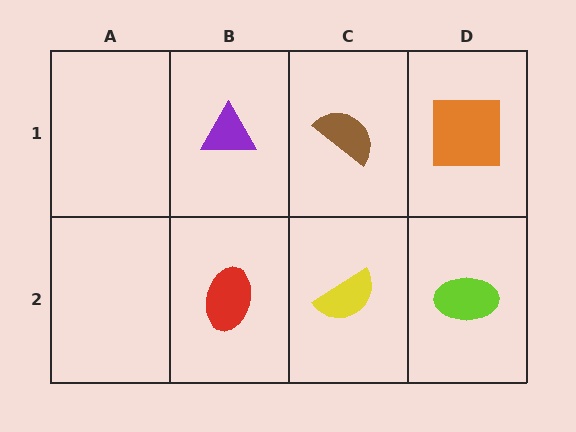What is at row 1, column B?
A purple triangle.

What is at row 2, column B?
A red ellipse.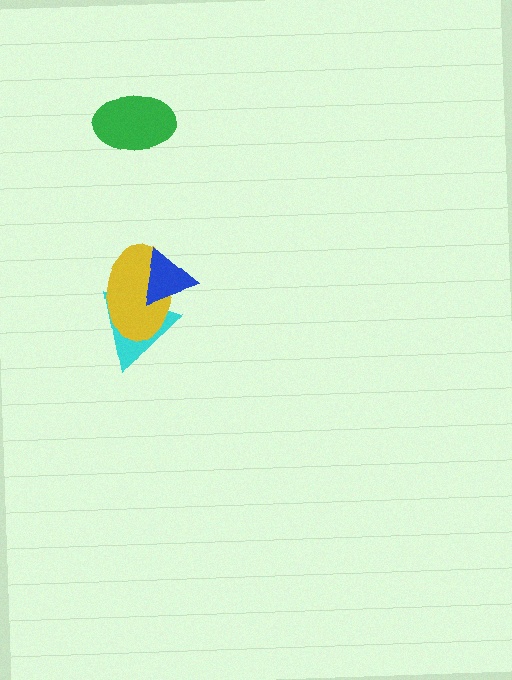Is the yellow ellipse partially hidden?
Yes, it is partially covered by another shape.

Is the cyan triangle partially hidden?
Yes, it is partially covered by another shape.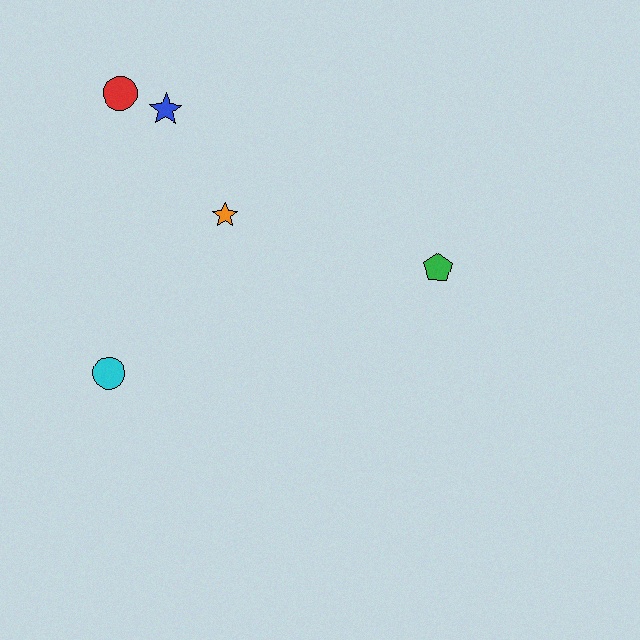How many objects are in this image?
There are 5 objects.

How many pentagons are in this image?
There is 1 pentagon.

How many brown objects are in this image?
There are no brown objects.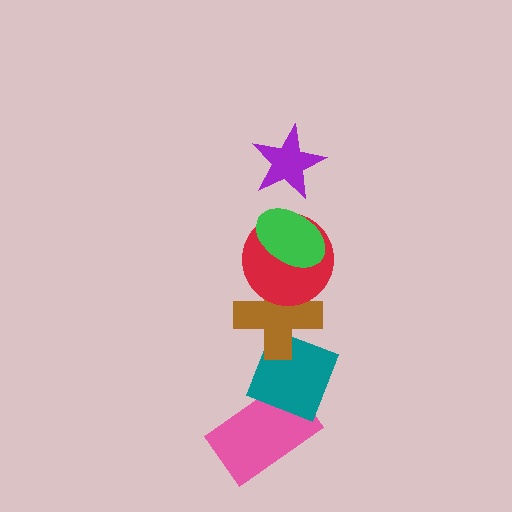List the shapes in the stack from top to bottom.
From top to bottom: the purple star, the green ellipse, the red circle, the brown cross, the teal diamond, the pink rectangle.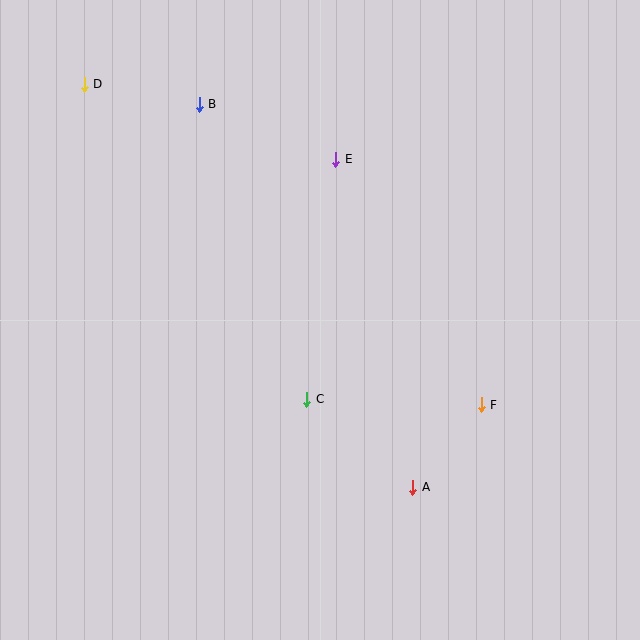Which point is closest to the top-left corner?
Point D is closest to the top-left corner.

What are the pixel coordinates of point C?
Point C is at (307, 399).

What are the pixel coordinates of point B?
Point B is at (199, 104).